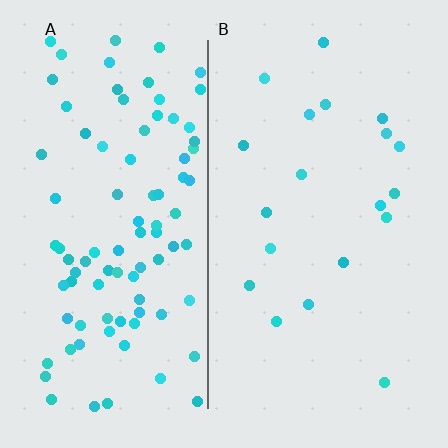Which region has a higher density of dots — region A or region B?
A (the left).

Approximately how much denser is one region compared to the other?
Approximately 4.6× — region A over region B.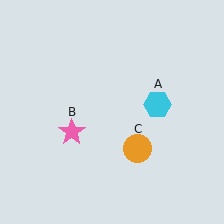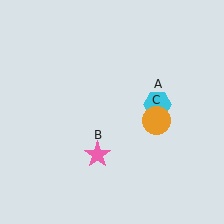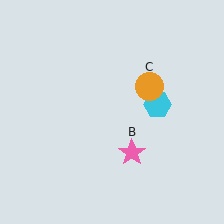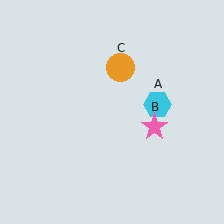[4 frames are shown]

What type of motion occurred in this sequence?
The pink star (object B), orange circle (object C) rotated counterclockwise around the center of the scene.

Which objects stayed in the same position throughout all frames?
Cyan hexagon (object A) remained stationary.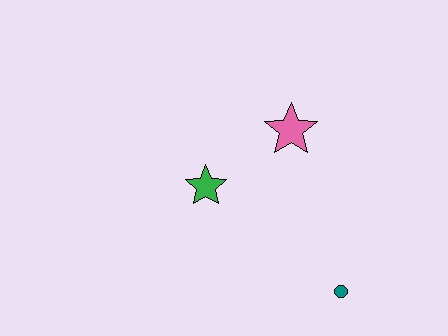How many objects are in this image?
There are 3 objects.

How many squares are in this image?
There are no squares.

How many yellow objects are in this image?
There are no yellow objects.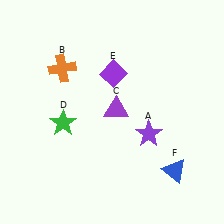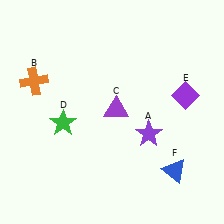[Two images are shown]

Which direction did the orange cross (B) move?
The orange cross (B) moved left.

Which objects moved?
The objects that moved are: the orange cross (B), the purple diamond (E).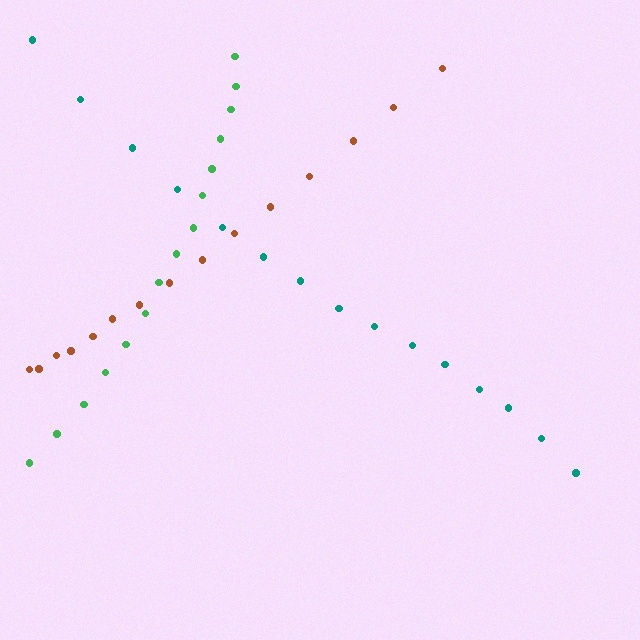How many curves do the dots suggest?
There are 3 distinct paths.